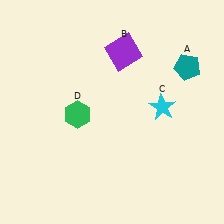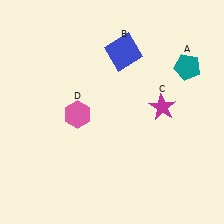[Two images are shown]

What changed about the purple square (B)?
In Image 1, B is purple. In Image 2, it changed to blue.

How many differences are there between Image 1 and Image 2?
There are 3 differences between the two images.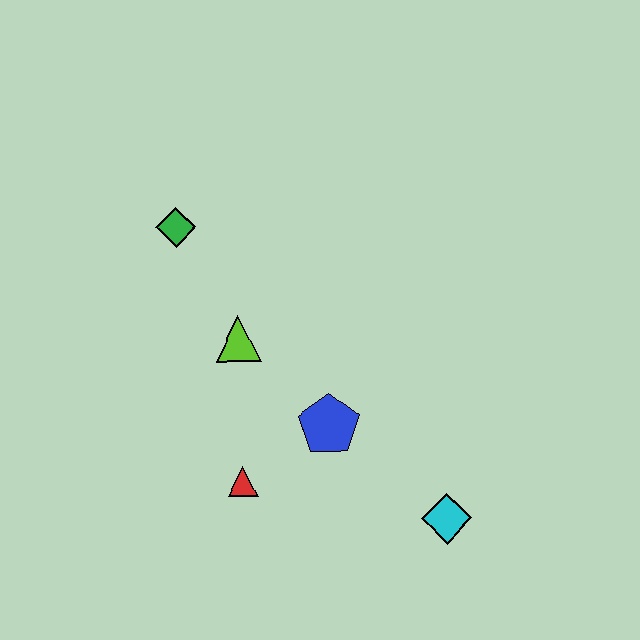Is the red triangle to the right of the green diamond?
Yes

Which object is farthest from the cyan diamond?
The green diamond is farthest from the cyan diamond.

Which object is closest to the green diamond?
The lime triangle is closest to the green diamond.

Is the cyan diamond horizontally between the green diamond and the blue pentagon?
No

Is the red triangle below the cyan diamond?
No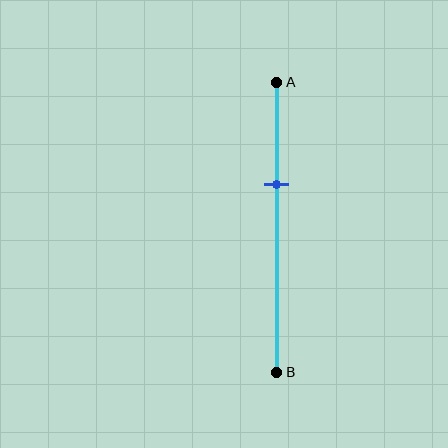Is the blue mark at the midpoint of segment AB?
No, the mark is at about 35% from A, not at the 50% midpoint.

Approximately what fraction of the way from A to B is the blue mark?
The blue mark is approximately 35% of the way from A to B.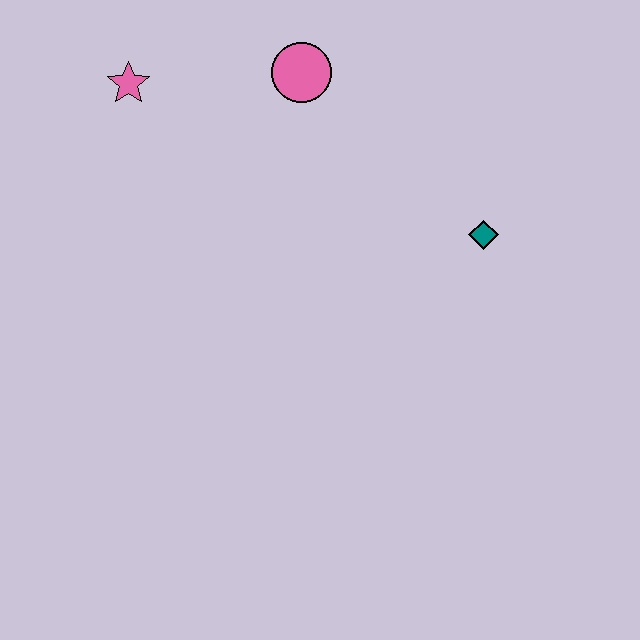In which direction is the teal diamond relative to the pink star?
The teal diamond is to the right of the pink star.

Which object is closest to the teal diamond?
The pink circle is closest to the teal diamond.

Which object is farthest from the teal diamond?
The pink star is farthest from the teal diamond.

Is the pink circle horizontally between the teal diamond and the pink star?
Yes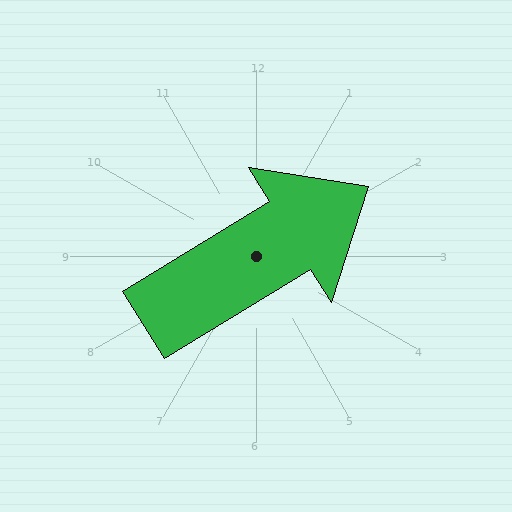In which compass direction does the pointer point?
Northeast.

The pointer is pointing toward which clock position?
Roughly 2 o'clock.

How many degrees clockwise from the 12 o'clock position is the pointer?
Approximately 58 degrees.